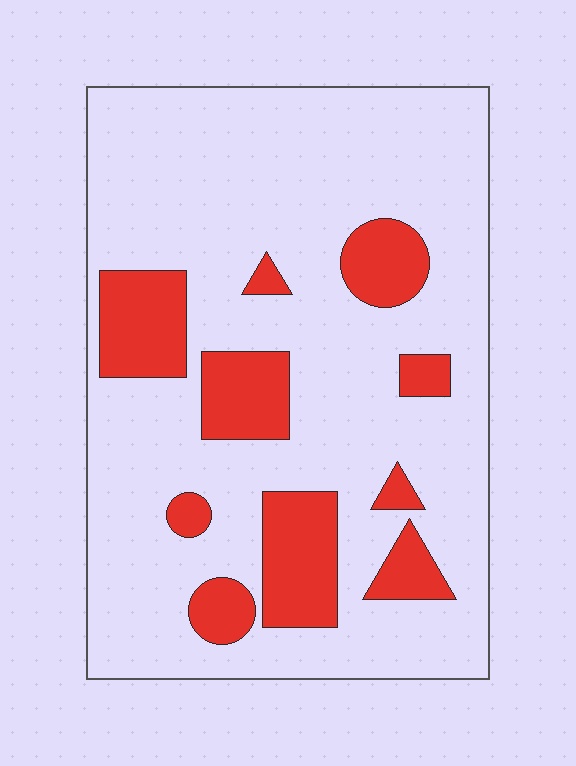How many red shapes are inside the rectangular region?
10.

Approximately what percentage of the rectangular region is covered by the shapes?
Approximately 20%.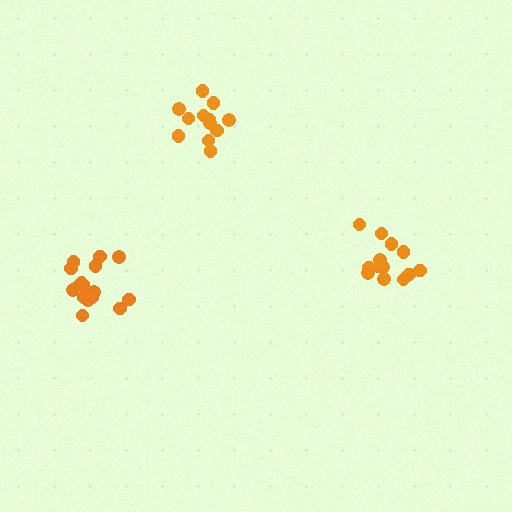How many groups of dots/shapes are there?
There are 3 groups.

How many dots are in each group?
Group 1: 13 dots, Group 2: 16 dots, Group 3: 12 dots (41 total).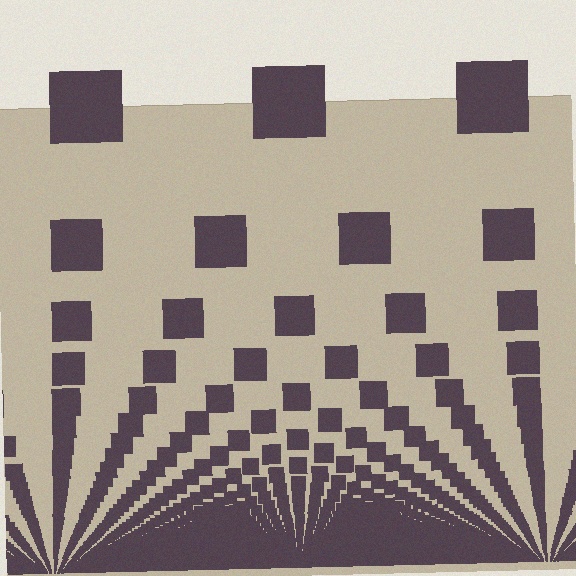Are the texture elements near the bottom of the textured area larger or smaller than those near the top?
Smaller. The gradient is inverted — elements near the bottom are smaller and denser.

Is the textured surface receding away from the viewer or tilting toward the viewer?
The surface appears to tilt toward the viewer. Texture elements get larger and sparser toward the top.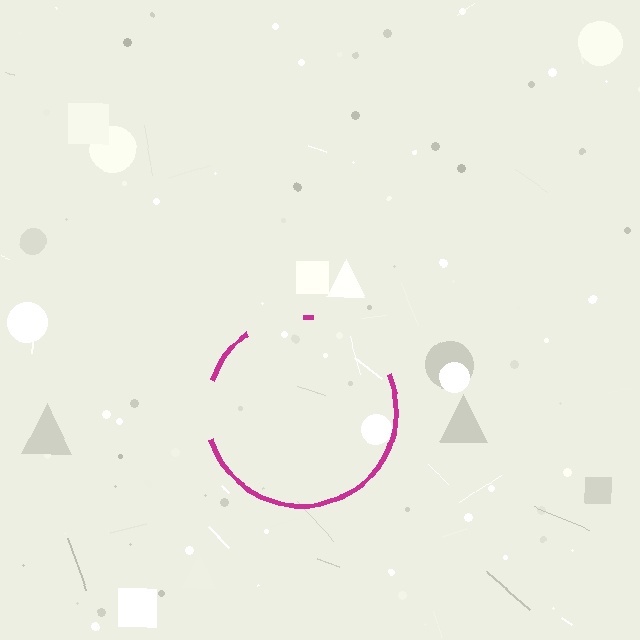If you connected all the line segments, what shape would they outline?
They would outline a circle.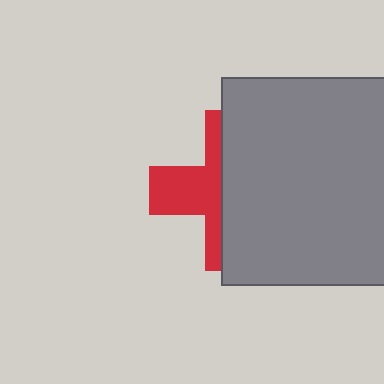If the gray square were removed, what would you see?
You would see the complete red cross.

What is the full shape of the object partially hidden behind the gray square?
The partially hidden object is a red cross.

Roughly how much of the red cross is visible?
A small part of it is visible (roughly 40%).